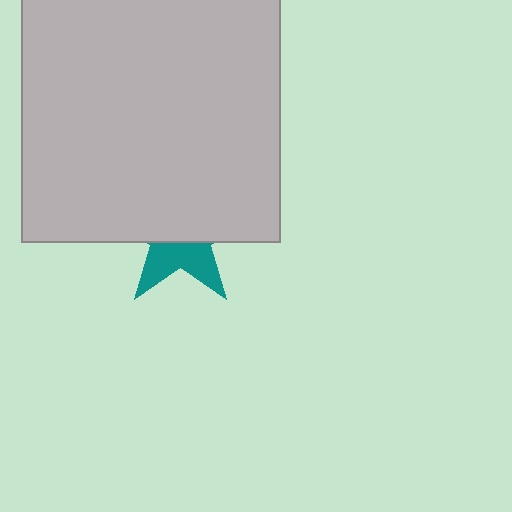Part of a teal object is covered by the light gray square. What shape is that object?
It is a star.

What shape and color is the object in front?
The object in front is a light gray square.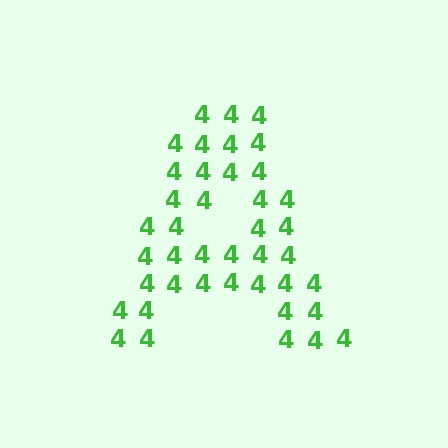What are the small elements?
The small elements are digit 4's.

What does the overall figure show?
The overall figure shows the letter A.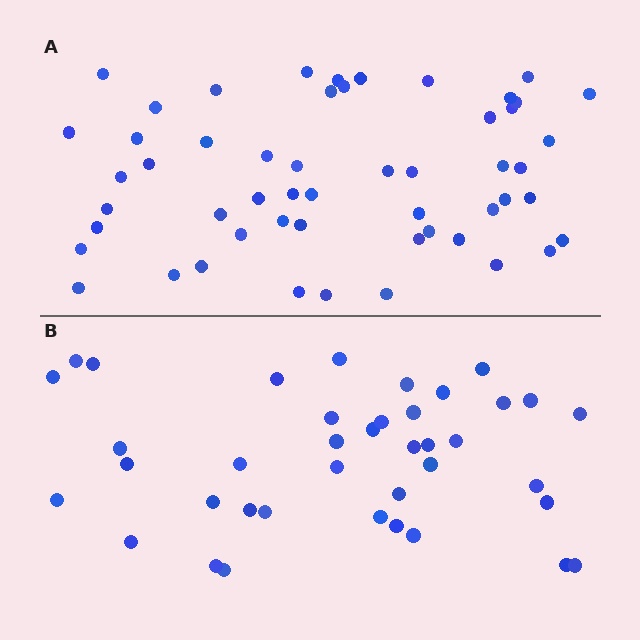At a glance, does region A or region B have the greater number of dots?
Region A (the top region) has more dots.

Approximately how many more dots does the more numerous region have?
Region A has approximately 15 more dots than region B.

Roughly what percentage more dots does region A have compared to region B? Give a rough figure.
About 35% more.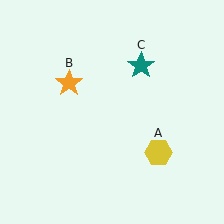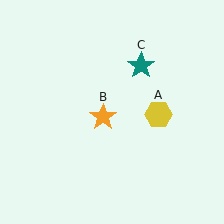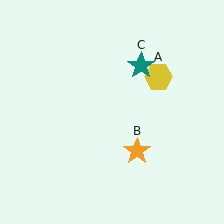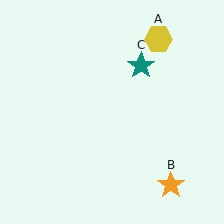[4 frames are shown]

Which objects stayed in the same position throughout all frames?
Teal star (object C) remained stationary.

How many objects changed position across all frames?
2 objects changed position: yellow hexagon (object A), orange star (object B).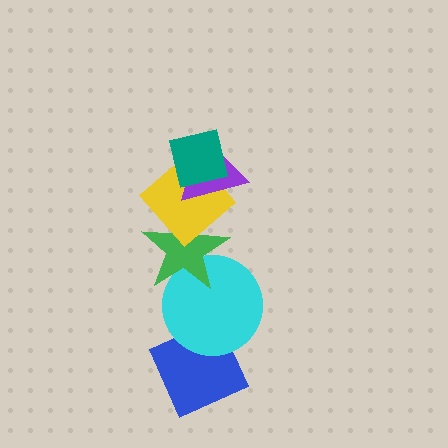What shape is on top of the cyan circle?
The green star is on top of the cyan circle.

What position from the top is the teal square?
The teal square is 1st from the top.